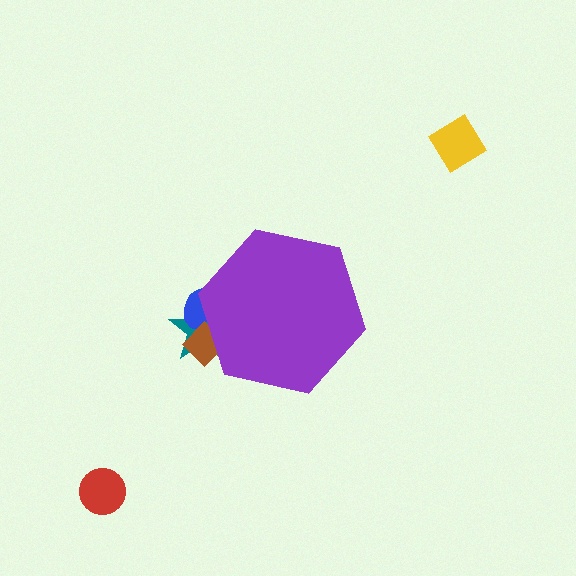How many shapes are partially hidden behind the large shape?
3 shapes are partially hidden.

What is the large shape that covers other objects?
A purple hexagon.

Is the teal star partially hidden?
Yes, the teal star is partially hidden behind the purple hexagon.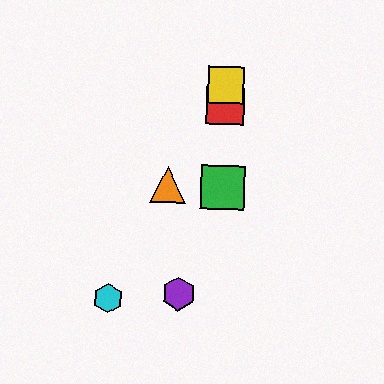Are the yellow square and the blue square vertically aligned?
Yes, both are at x≈226.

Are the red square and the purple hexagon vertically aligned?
No, the red square is at x≈225 and the purple hexagon is at x≈178.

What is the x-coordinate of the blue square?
The blue square is at x≈223.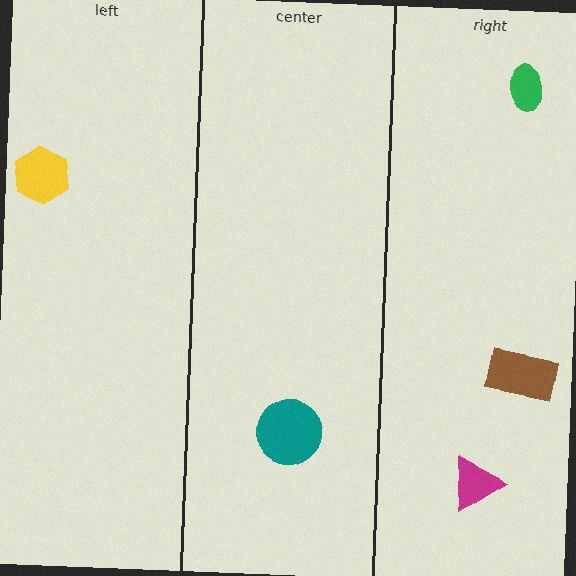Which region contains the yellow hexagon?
The left region.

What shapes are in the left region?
The yellow hexagon.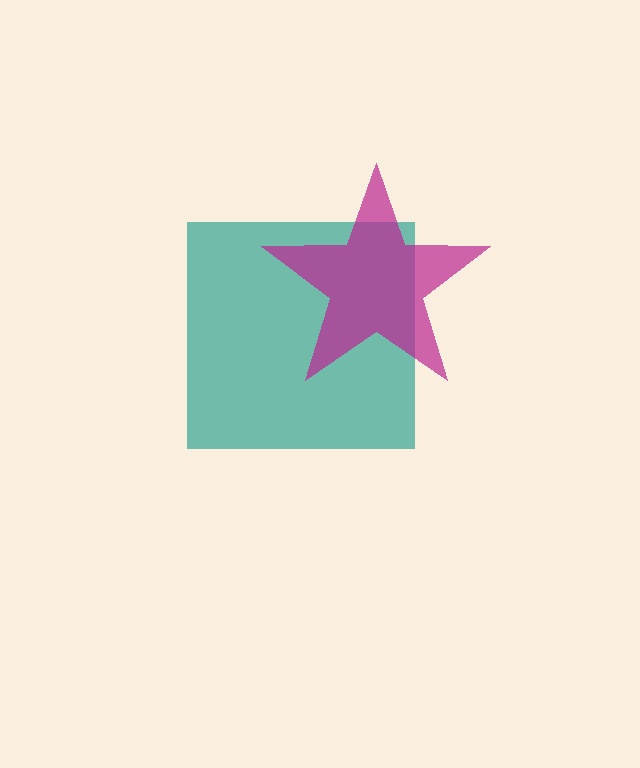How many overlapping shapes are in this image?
There are 2 overlapping shapes in the image.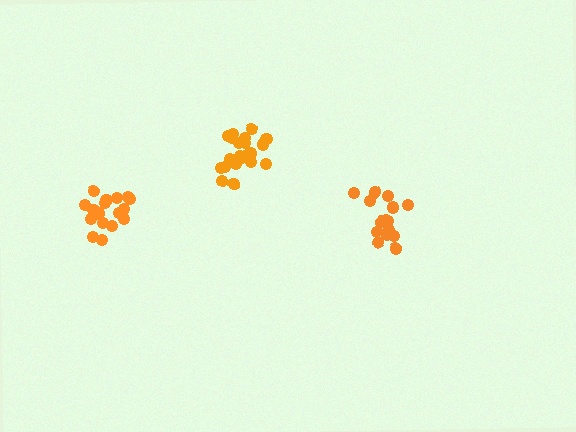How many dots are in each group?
Group 1: 17 dots, Group 2: 21 dots, Group 3: 15 dots (53 total).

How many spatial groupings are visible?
There are 3 spatial groupings.